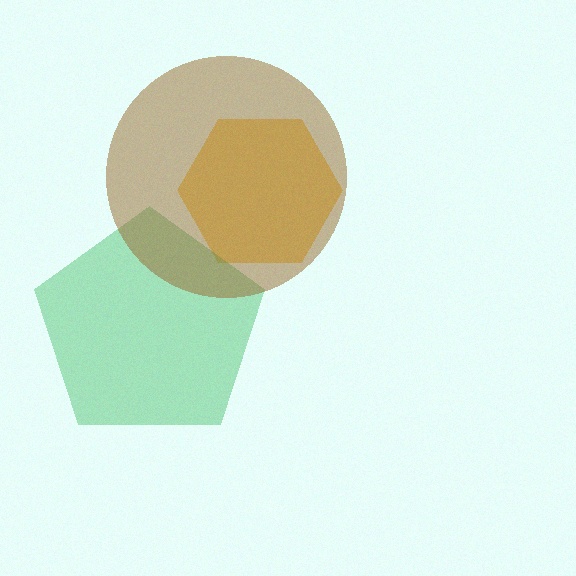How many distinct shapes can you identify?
There are 3 distinct shapes: a yellow hexagon, a green pentagon, a brown circle.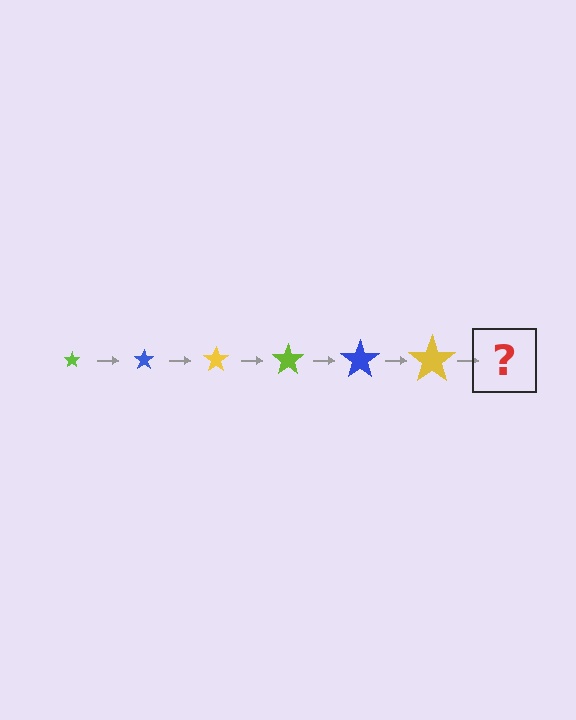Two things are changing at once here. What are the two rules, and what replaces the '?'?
The two rules are that the star grows larger each step and the color cycles through lime, blue, and yellow. The '?' should be a lime star, larger than the previous one.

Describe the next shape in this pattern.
It should be a lime star, larger than the previous one.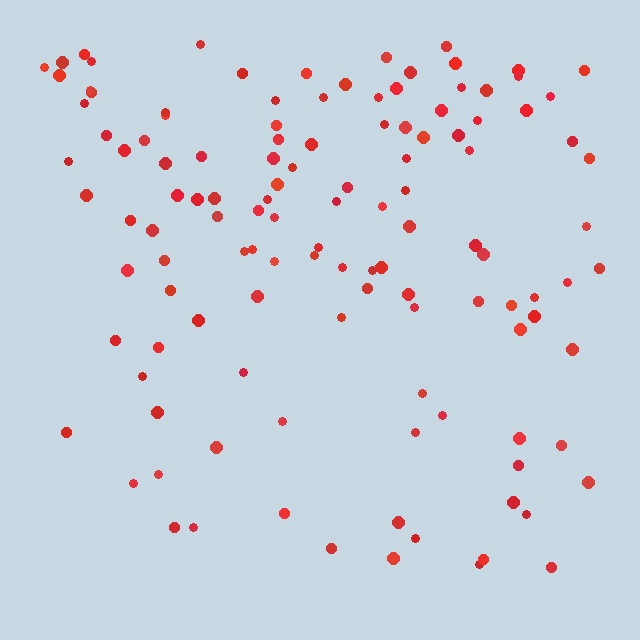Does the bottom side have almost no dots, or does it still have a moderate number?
Still a moderate number, just noticeably fewer than the top.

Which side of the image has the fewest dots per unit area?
The bottom.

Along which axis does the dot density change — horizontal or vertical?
Vertical.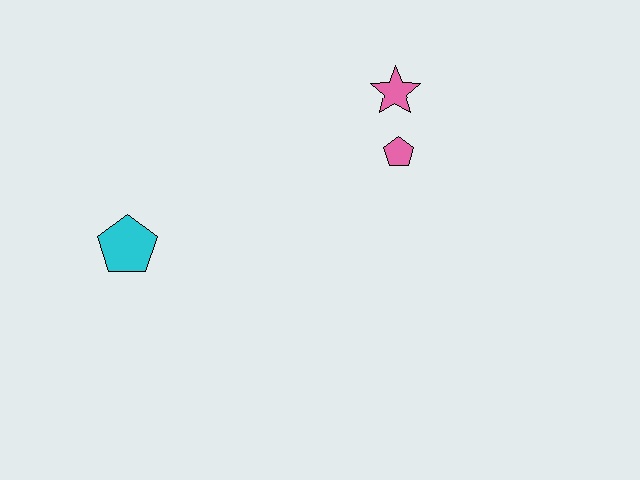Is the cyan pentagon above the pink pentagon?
No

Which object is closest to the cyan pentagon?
The pink pentagon is closest to the cyan pentagon.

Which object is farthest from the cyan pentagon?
The pink star is farthest from the cyan pentagon.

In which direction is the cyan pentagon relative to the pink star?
The cyan pentagon is to the left of the pink star.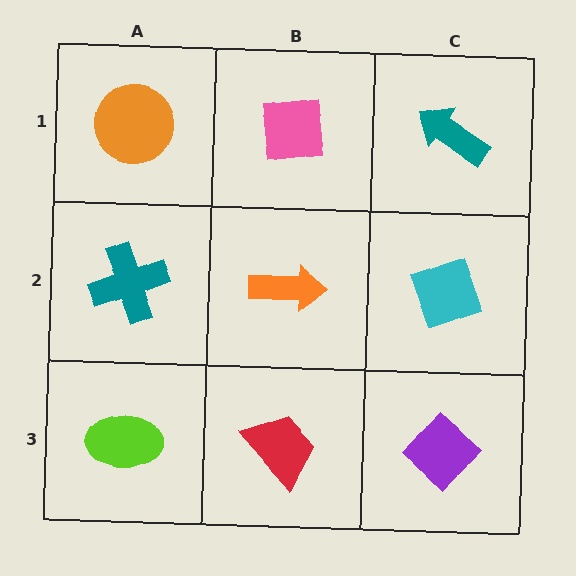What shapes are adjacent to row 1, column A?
A teal cross (row 2, column A), a pink square (row 1, column B).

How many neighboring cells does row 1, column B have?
3.